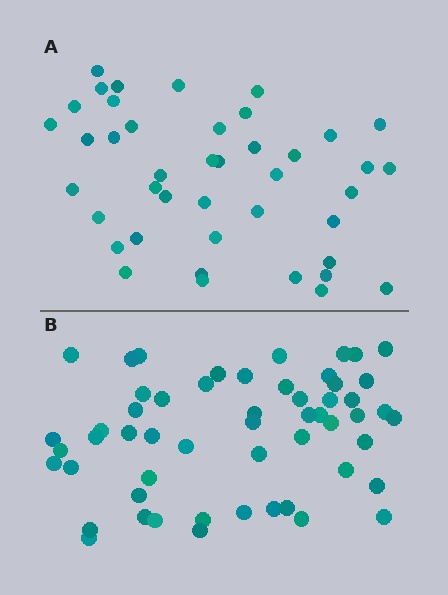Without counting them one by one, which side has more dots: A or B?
Region B (the bottom region) has more dots.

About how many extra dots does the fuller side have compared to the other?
Region B has approximately 15 more dots than region A.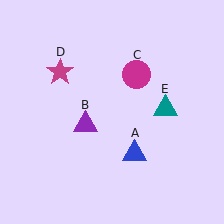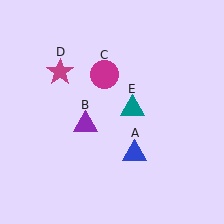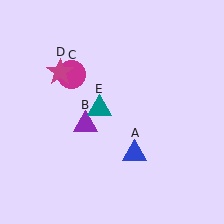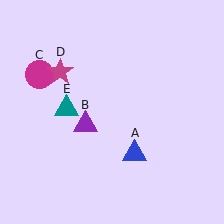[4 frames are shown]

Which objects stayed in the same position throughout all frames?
Blue triangle (object A) and purple triangle (object B) and magenta star (object D) remained stationary.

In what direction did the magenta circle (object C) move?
The magenta circle (object C) moved left.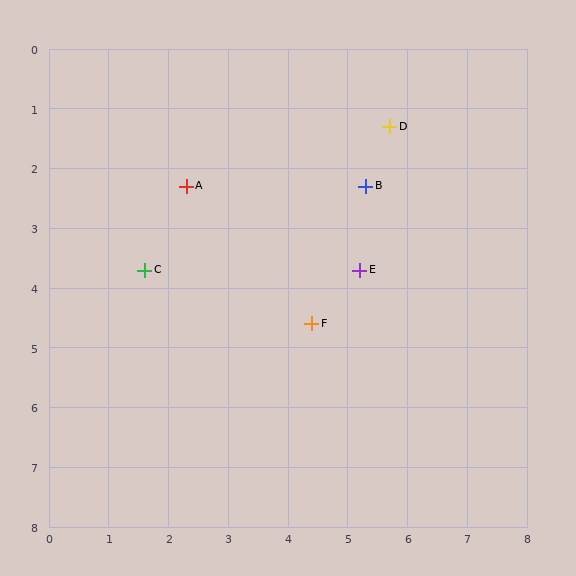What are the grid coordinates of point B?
Point B is at approximately (5.3, 2.3).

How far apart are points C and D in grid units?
Points C and D are about 4.8 grid units apart.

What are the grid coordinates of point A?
Point A is at approximately (2.3, 2.3).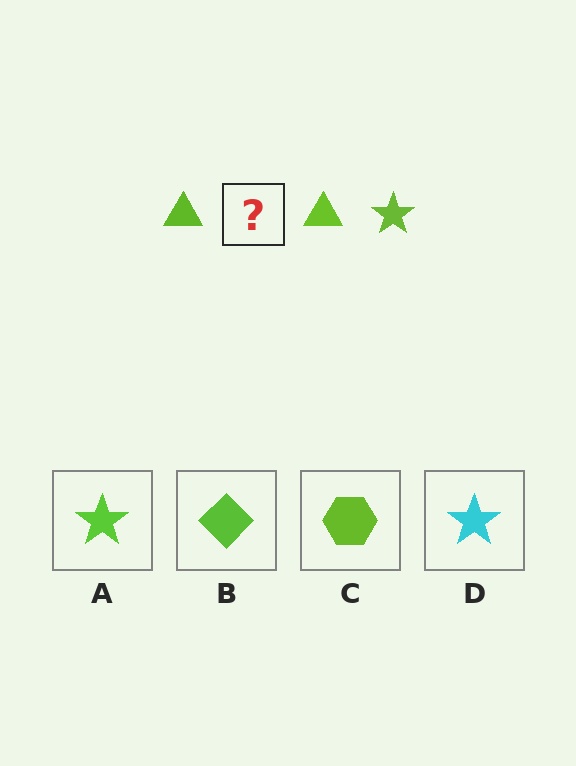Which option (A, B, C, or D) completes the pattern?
A.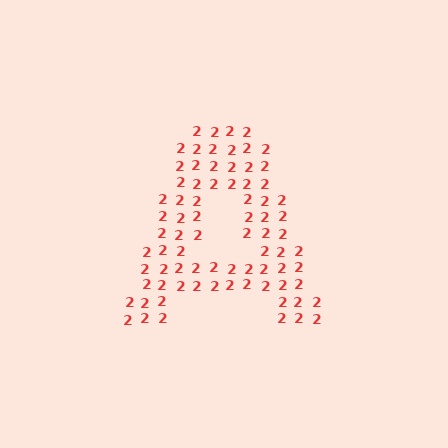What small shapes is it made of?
It is made of small digit 2's.